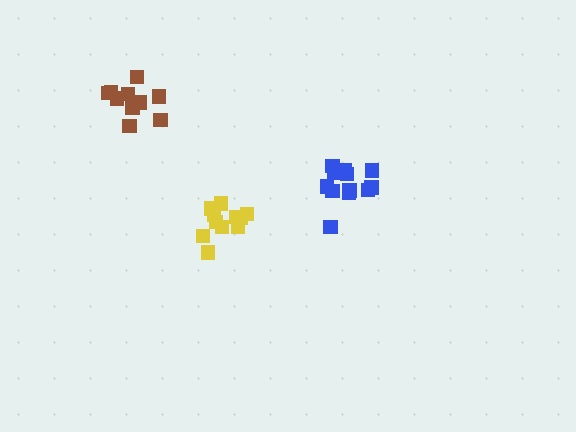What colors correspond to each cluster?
The clusters are colored: blue, yellow, brown.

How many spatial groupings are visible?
There are 3 spatial groupings.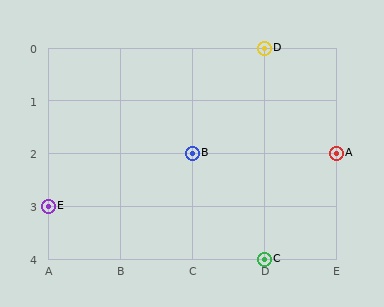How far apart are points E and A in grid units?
Points E and A are 4 columns and 1 row apart (about 4.1 grid units diagonally).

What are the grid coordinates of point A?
Point A is at grid coordinates (E, 2).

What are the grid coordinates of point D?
Point D is at grid coordinates (D, 0).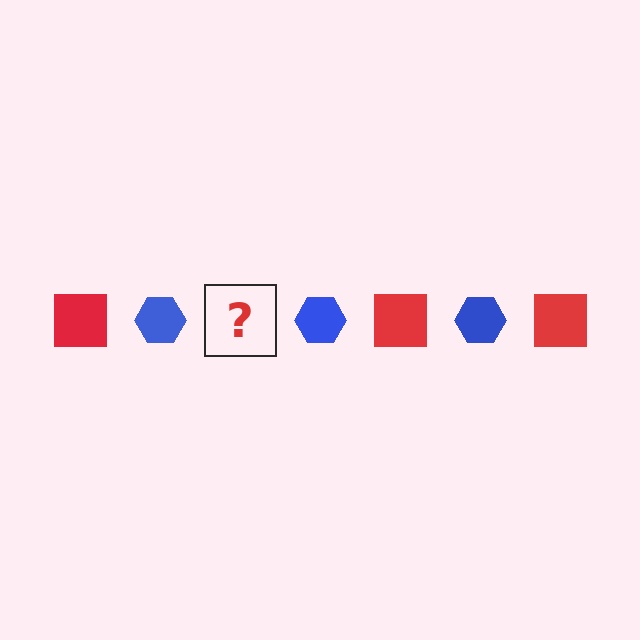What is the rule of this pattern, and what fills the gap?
The rule is that the pattern alternates between red square and blue hexagon. The gap should be filled with a red square.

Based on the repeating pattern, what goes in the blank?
The blank should be a red square.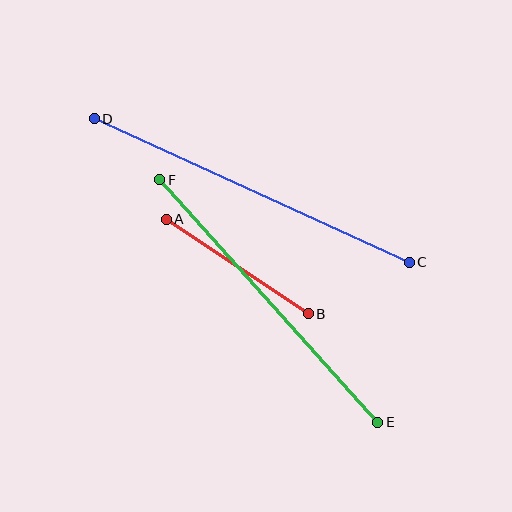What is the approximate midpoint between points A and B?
The midpoint is at approximately (237, 266) pixels.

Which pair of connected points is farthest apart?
Points C and D are farthest apart.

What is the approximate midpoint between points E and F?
The midpoint is at approximately (269, 301) pixels.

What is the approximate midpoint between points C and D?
The midpoint is at approximately (252, 190) pixels.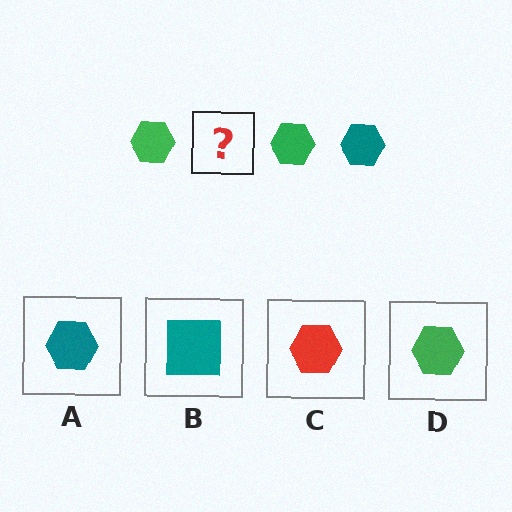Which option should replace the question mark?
Option A.